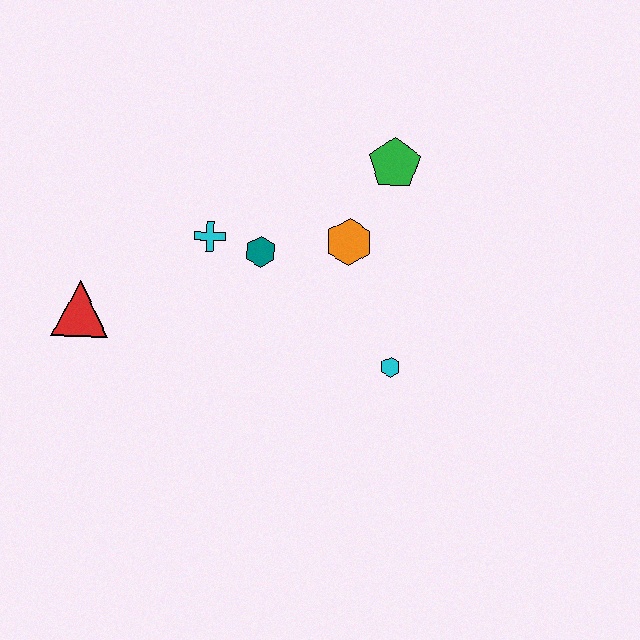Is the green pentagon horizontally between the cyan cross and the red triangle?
No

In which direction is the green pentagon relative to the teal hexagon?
The green pentagon is to the right of the teal hexagon.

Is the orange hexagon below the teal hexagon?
No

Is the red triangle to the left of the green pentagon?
Yes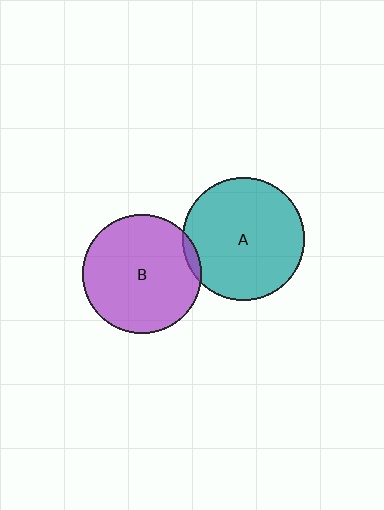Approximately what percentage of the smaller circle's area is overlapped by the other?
Approximately 5%.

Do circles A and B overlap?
Yes.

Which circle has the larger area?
Circle A (teal).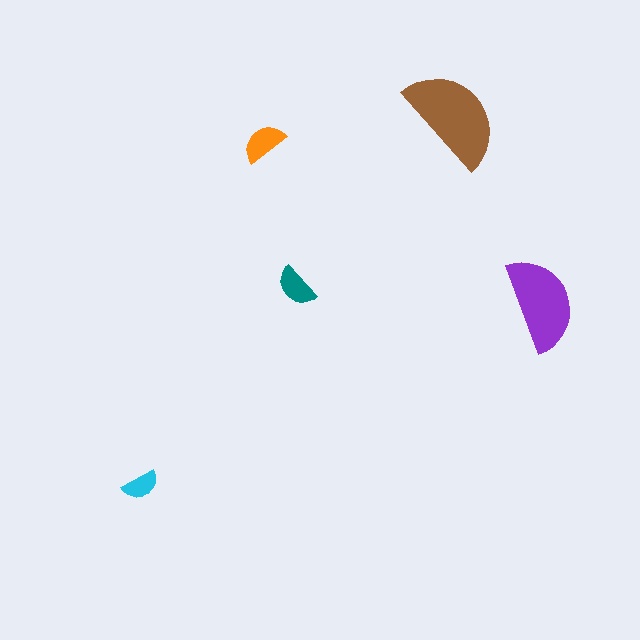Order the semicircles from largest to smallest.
the brown one, the purple one, the orange one, the teal one, the cyan one.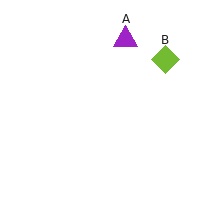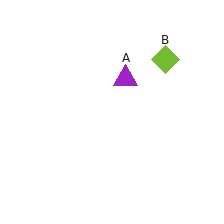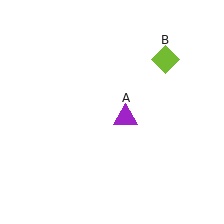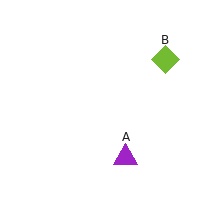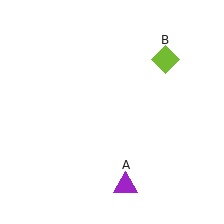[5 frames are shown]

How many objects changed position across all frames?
1 object changed position: purple triangle (object A).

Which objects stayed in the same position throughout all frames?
Lime diamond (object B) remained stationary.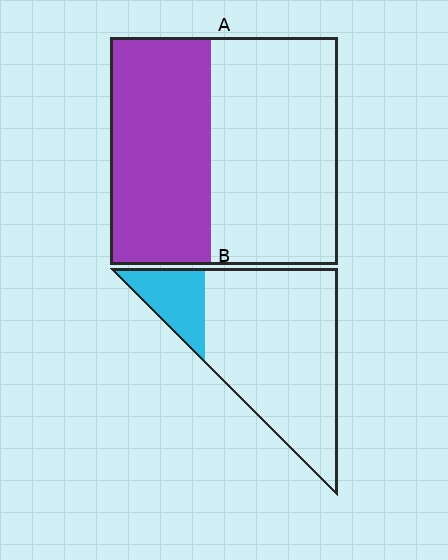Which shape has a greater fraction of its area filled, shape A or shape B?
Shape A.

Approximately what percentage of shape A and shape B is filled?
A is approximately 45% and B is approximately 15%.